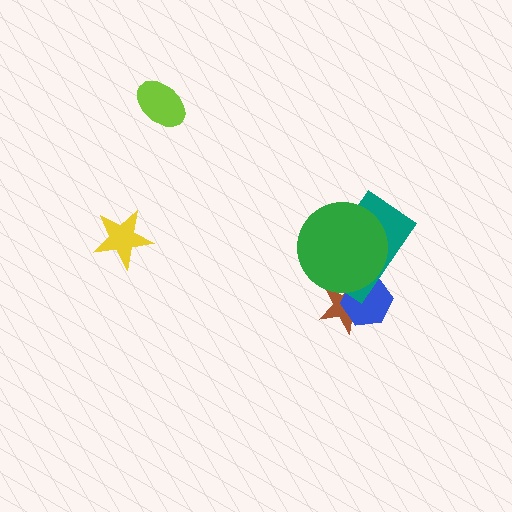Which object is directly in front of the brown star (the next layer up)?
The blue hexagon is directly in front of the brown star.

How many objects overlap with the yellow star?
0 objects overlap with the yellow star.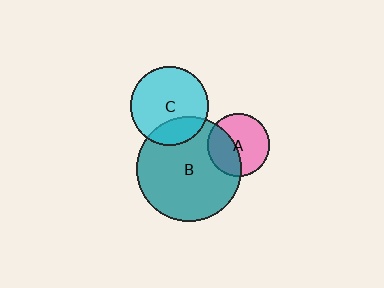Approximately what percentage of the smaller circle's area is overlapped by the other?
Approximately 25%.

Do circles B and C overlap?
Yes.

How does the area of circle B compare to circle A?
Approximately 2.8 times.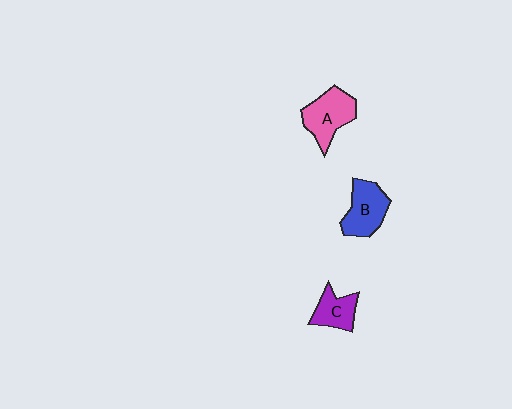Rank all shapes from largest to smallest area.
From largest to smallest: A (pink), B (blue), C (purple).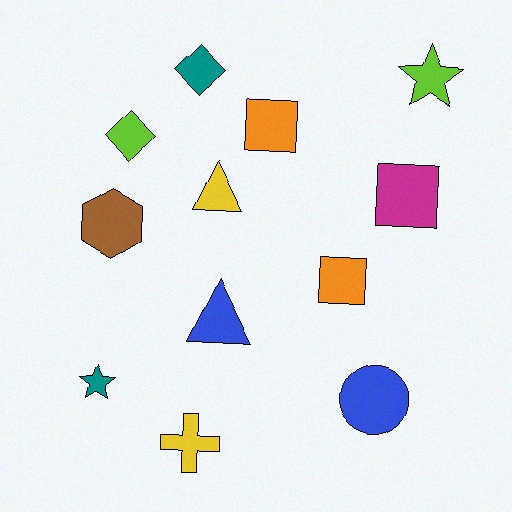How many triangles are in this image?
There are 2 triangles.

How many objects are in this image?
There are 12 objects.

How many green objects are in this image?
There are no green objects.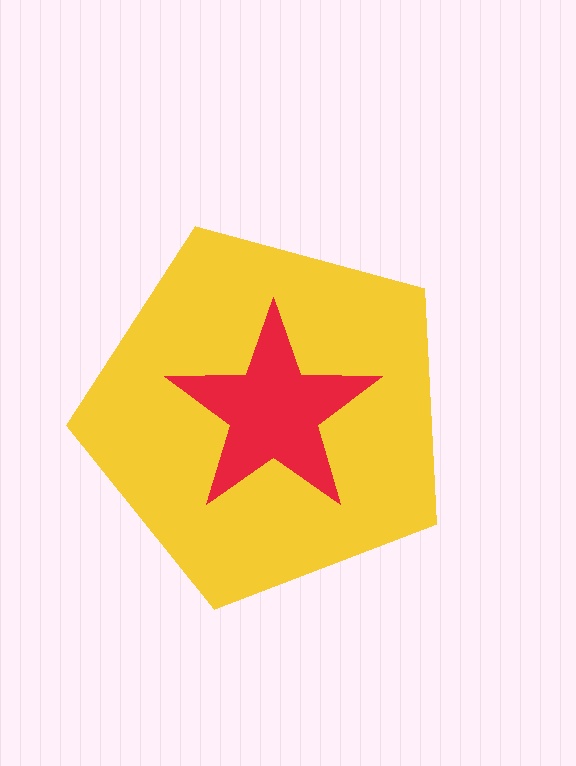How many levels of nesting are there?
2.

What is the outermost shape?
The yellow pentagon.